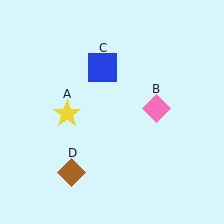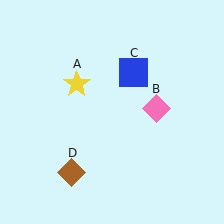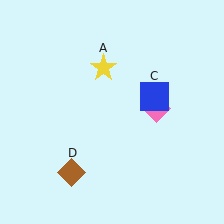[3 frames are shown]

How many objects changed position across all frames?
2 objects changed position: yellow star (object A), blue square (object C).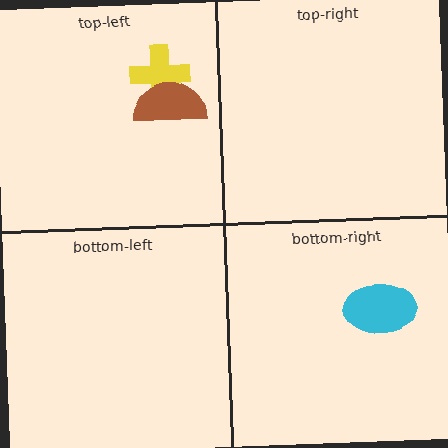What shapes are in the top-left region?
The yellow cross, the brown semicircle.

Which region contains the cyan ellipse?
The bottom-right region.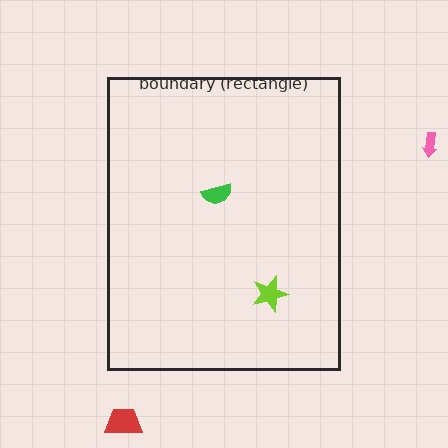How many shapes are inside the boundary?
2 inside, 2 outside.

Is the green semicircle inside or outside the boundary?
Inside.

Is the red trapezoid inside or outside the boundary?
Outside.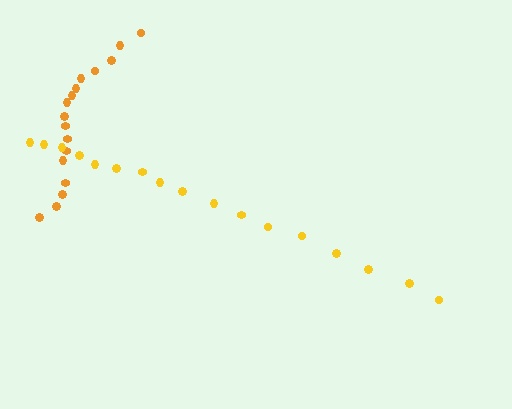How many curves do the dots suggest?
There are 2 distinct paths.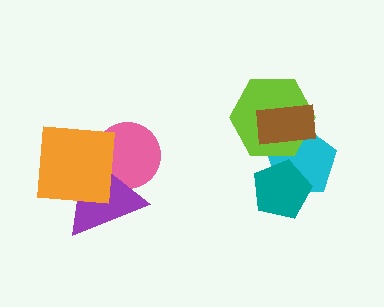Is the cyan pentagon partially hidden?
Yes, it is partially covered by another shape.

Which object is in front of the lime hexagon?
The brown rectangle is in front of the lime hexagon.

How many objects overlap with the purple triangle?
2 objects overlap with the purple triangle.